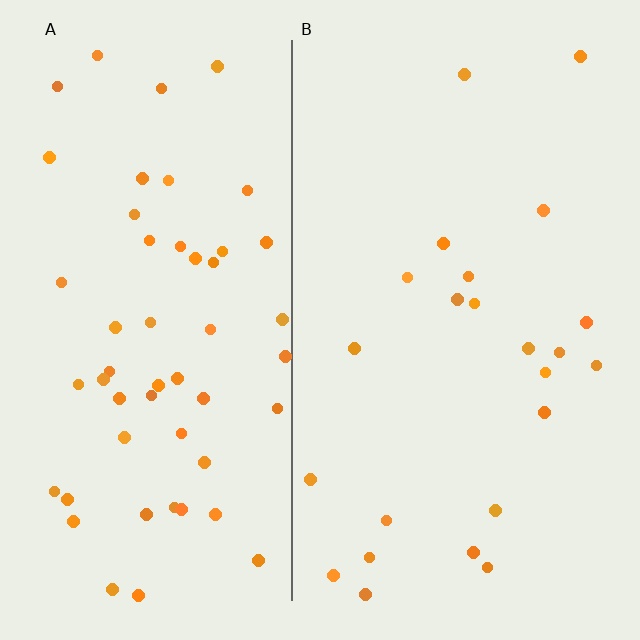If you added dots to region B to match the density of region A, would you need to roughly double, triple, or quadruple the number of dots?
Approximately double.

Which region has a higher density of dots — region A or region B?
A (the left).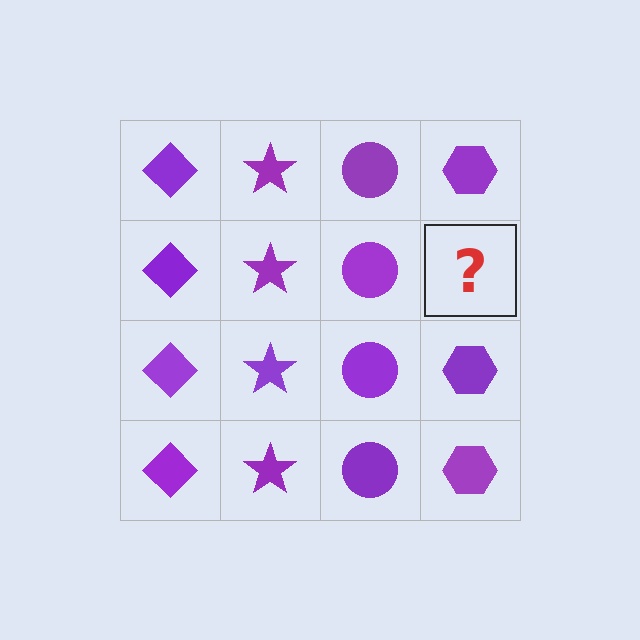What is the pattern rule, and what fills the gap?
The rule is that each column has a consistent shape. The gap should be filled with a purple hexagon.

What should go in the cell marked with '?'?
The missing cell should contain a purple hexagon.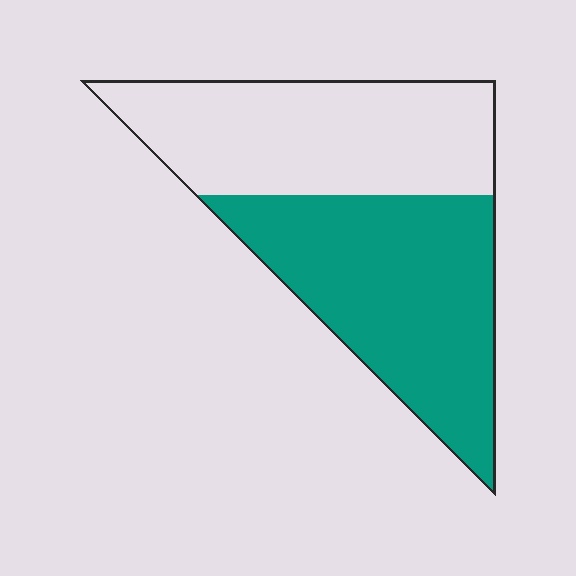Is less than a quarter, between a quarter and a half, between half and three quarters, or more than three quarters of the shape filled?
Between half and three quarters.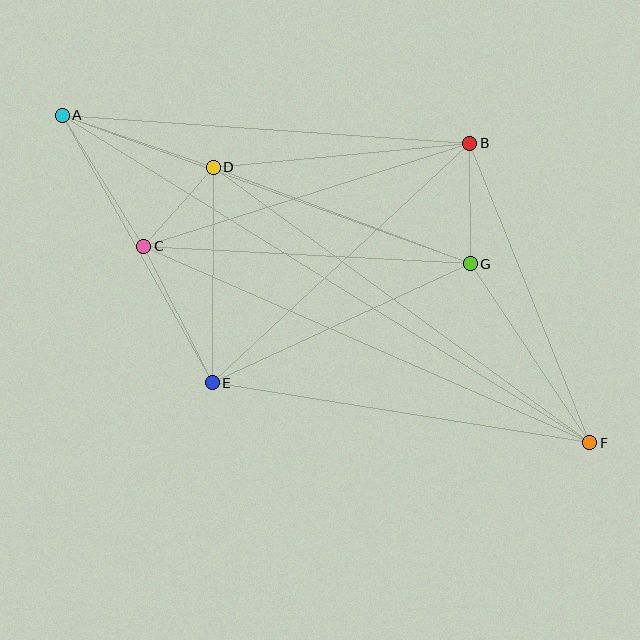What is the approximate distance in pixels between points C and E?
The distance between C and E is approximately 153 pixels.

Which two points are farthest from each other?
Points A and F are farthest from each other.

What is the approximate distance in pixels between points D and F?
The distance between D and F is approximately 467 pixels.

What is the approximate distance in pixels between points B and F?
The distance between B and F is approximately 323 pixels.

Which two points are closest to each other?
Points C and D are closest to each other.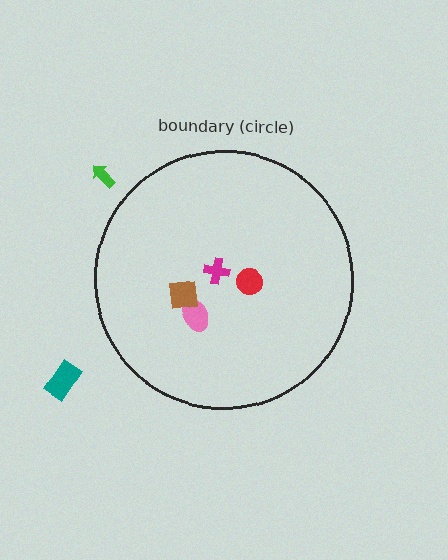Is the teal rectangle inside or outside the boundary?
Outside.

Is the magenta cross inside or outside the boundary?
Inside.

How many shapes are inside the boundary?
4 inside, 2 outside.